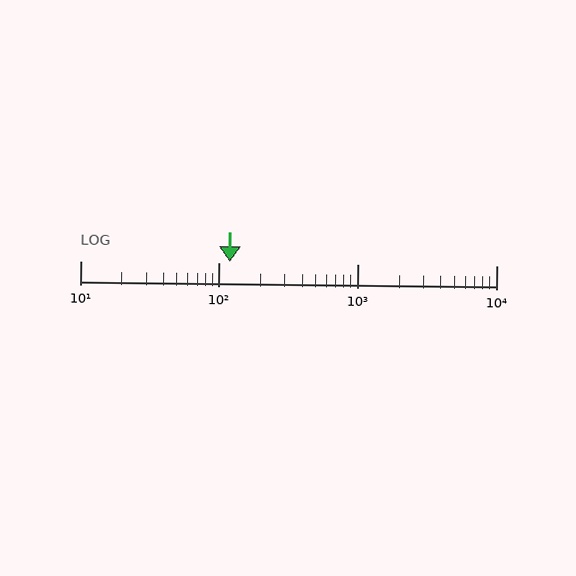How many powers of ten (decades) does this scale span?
The scale spans 3 decades, from 10 to 10000.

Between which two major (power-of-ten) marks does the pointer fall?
The pointer is between 100 and 1000.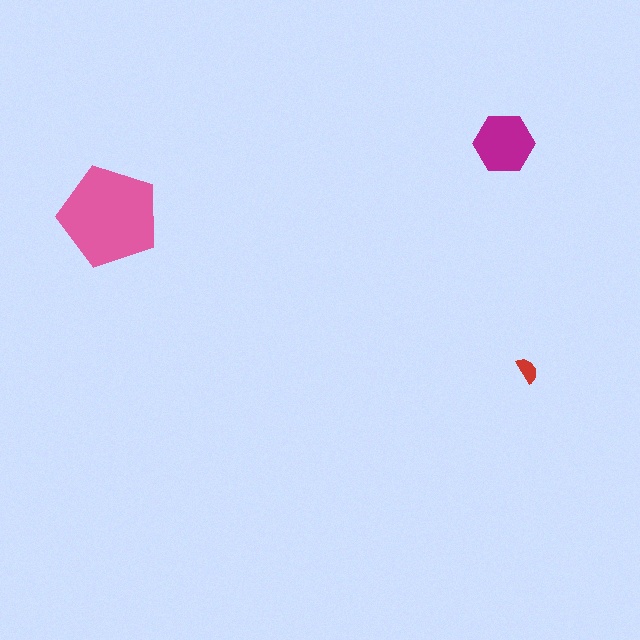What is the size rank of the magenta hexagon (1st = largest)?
2nd.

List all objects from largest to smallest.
The pink pentagon, the magenta hexagon, the red semicircle.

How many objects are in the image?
There are 3 objects in the image.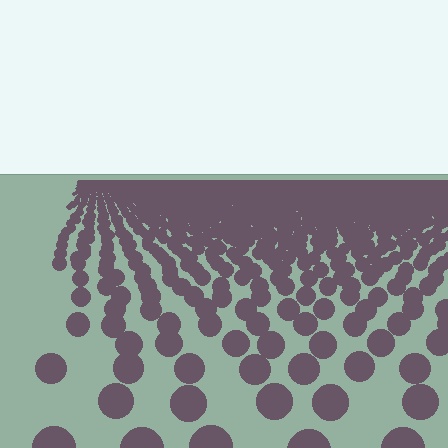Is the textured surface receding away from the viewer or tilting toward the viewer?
The surface is receding away from the viewer. Texture elements get smaller and denser toward the top.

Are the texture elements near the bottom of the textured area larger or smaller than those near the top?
Larger. Near the bottom, elements are closer to the viewer and appear at a bigger on-screen size.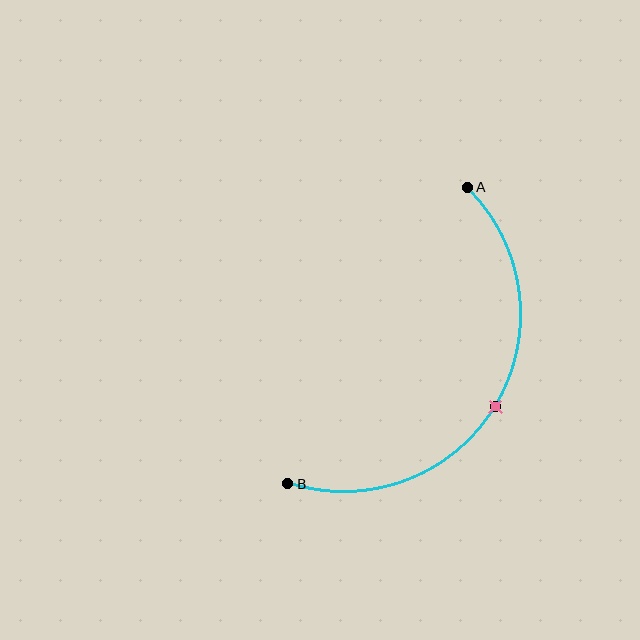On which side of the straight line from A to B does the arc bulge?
The arc bulges to the right of the straight line connecting A and B.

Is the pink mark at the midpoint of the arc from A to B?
Yes. The pink mark lies on the arc at equal arc-length from both A and B — it is the arc midpoint.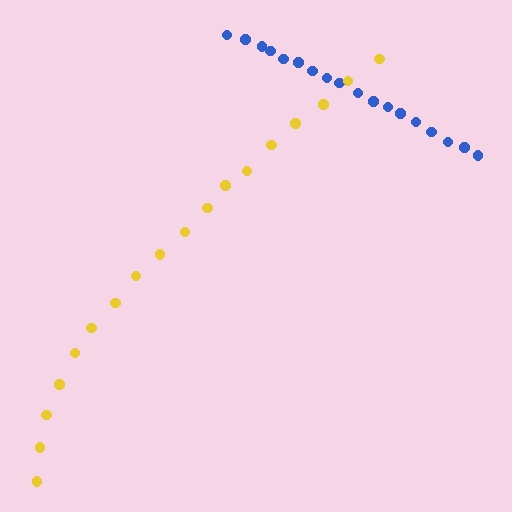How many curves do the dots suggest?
There are 2 distinct paths.